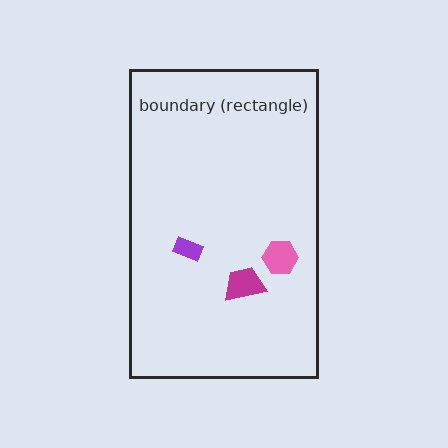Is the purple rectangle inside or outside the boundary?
Inside.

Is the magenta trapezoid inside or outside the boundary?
Inside.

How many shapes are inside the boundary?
3 inside, 0 outside.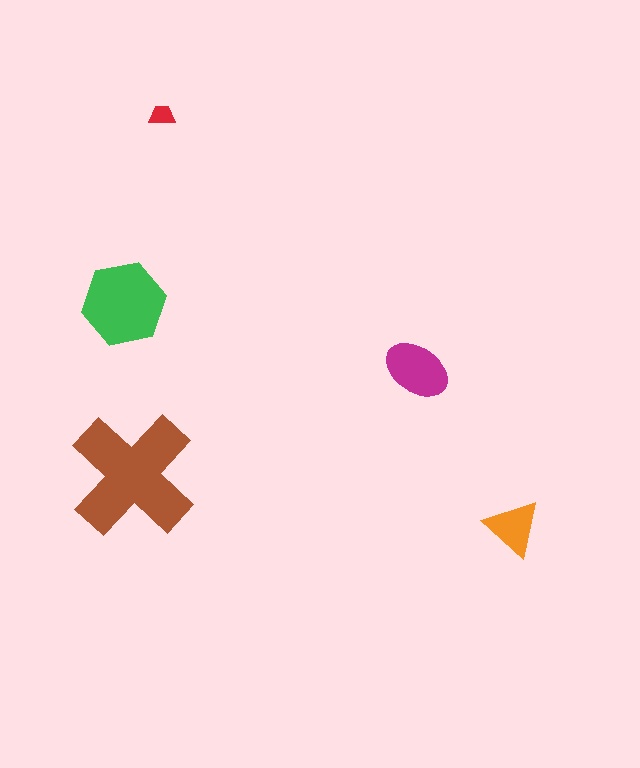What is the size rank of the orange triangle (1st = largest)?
4th.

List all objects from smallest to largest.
The red trapezoid, the orange triangle, the magenta ellipse, the green hexagon, the brown cross.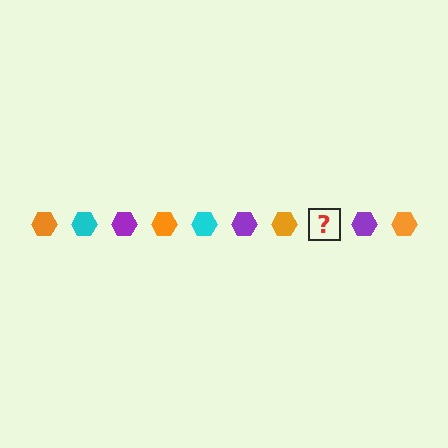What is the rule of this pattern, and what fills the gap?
The rule is that the pattern cycles through orange, cyan, purple hexagons. The gap should be filled with a cyan hexagon.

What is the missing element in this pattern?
The missing element is a cyan hexagon.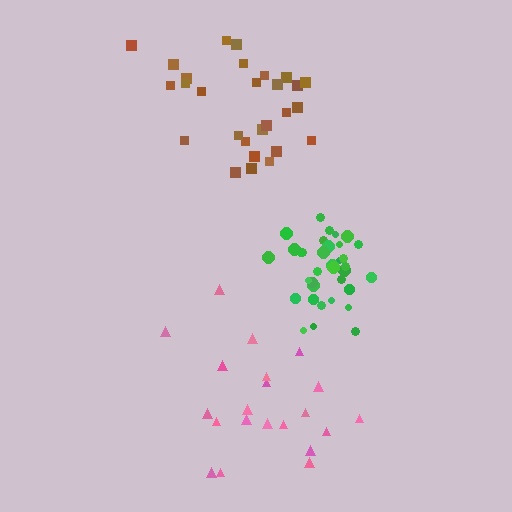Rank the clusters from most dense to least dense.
green, brown, pink.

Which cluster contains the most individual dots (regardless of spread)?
Green (35).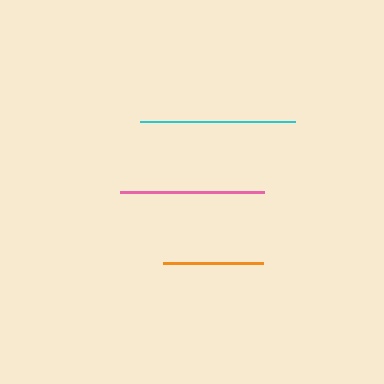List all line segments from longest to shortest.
From longest to shortest: cyan, pink, orange.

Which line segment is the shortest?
The orange line is the shortest at approximately 100 pixels.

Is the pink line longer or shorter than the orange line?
The pink line is longer than the orange line.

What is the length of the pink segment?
The pink segment is approximately 144 pixels long.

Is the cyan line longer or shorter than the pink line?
The cyan line is longer than the pink line.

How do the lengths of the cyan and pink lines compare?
The cyan and pink lines are approximately the same length.